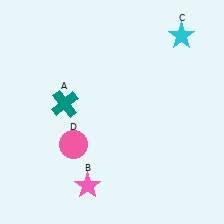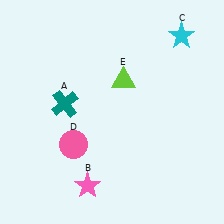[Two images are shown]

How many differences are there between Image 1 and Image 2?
There is 1 difference between the two images.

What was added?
A lime triangle (E) was added in Image 2.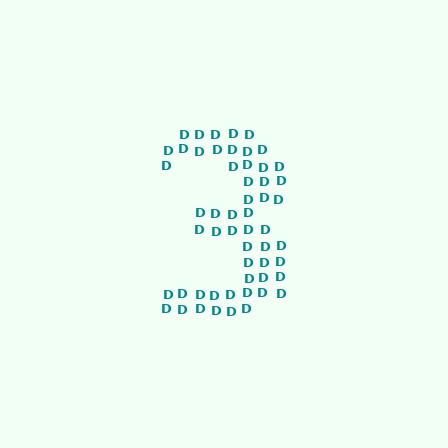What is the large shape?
The large shape is the digit 3.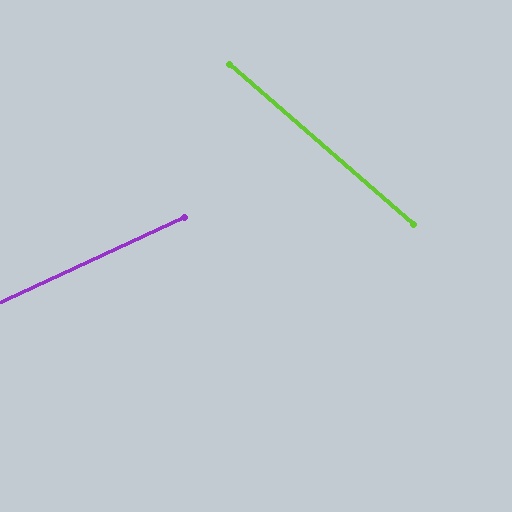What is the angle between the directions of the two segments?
Approximately 66 degrees.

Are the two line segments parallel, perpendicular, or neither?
Neither parallel nor perpendicular — they differ by about 66°.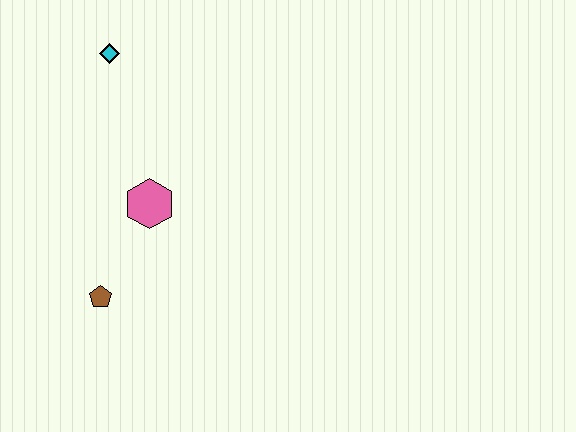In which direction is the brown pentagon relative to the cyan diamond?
The brown pentagon is below the cyan diamond.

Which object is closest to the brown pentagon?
The pink hexagon is closest to the brown pentagon.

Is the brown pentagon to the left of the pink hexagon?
Yes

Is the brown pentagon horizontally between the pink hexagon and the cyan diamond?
No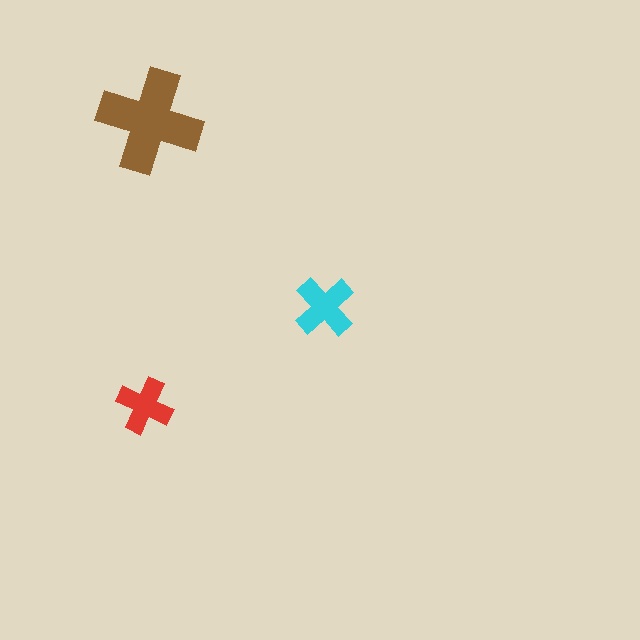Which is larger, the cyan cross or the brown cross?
The brown one.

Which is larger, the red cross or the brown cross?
The brown one.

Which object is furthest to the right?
The cyan cross is rightmost.